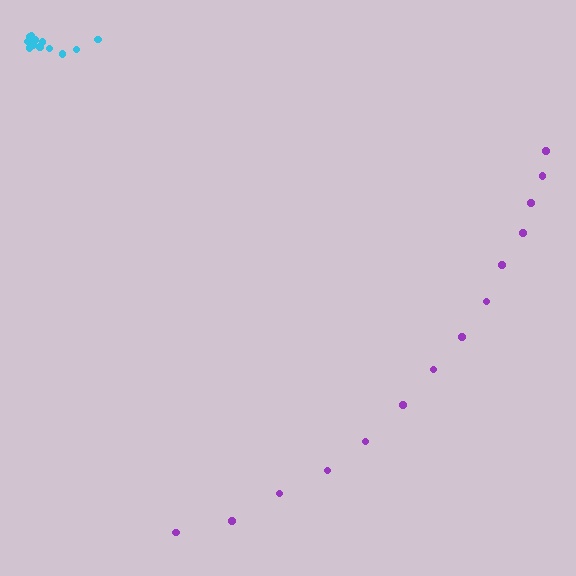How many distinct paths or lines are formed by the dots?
There are 2 distinct paths.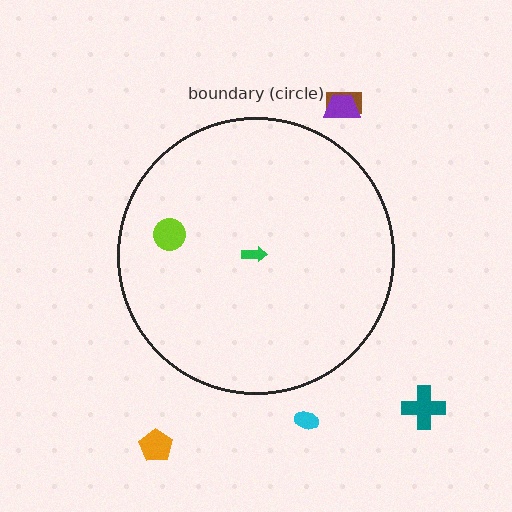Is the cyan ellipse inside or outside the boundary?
Outside.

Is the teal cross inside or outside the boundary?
Outside.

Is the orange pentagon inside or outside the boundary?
Outside.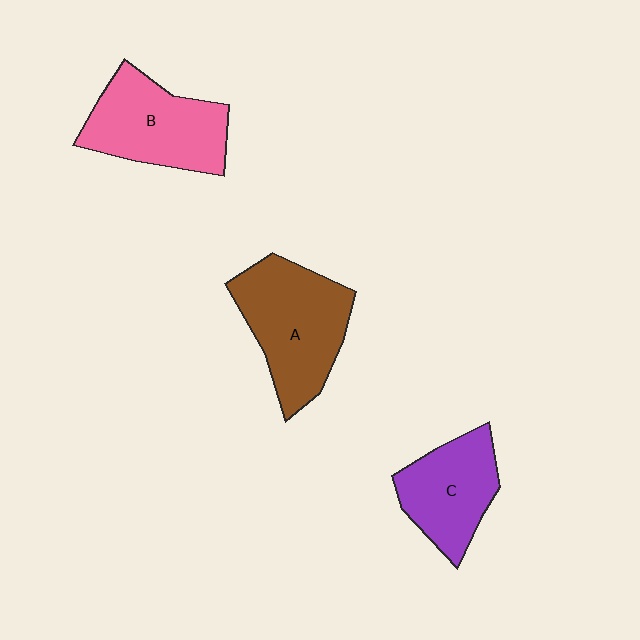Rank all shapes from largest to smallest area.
From largest to smallest: A (brown), B (pink), C (purple).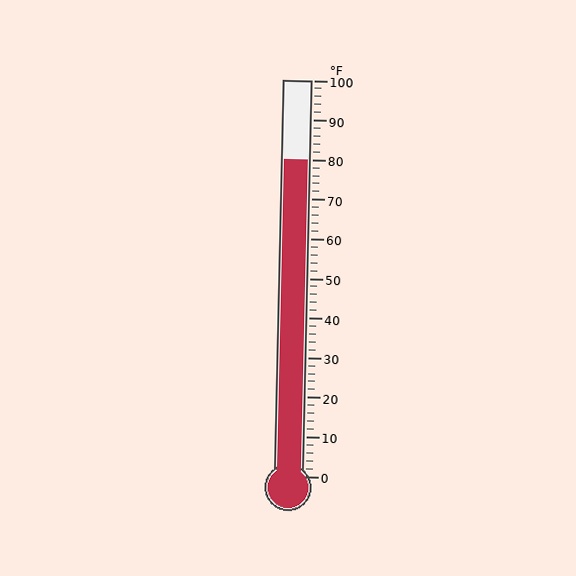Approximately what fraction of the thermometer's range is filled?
The thermometer is filled to approximately 80% of its range.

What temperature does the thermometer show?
The thermometer shows approximately 80°F.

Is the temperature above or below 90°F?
The temperature is below 90°F.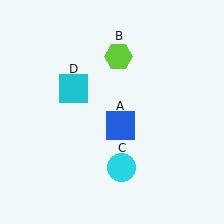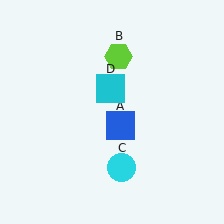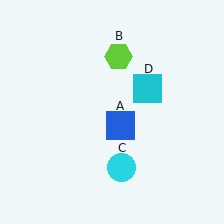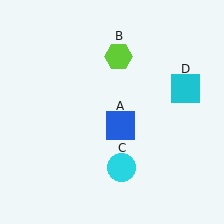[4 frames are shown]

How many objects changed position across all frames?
1 object changed position: cyan square (object D).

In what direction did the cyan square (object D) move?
The cyan square (object D) moved right.